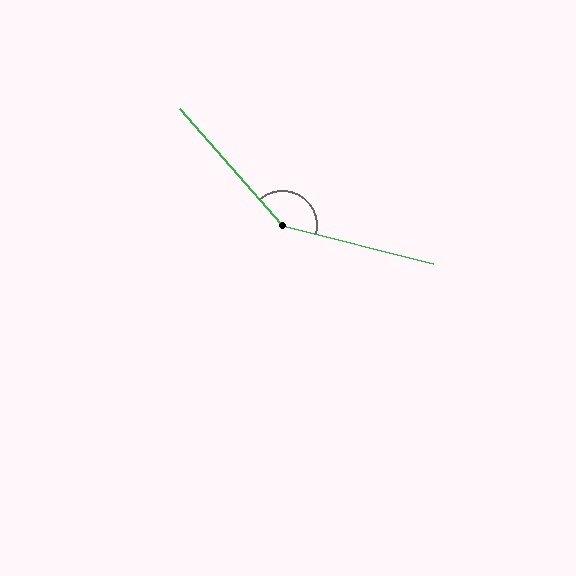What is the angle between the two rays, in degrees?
Approximately 146 degrees.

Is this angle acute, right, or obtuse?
It is obtuse.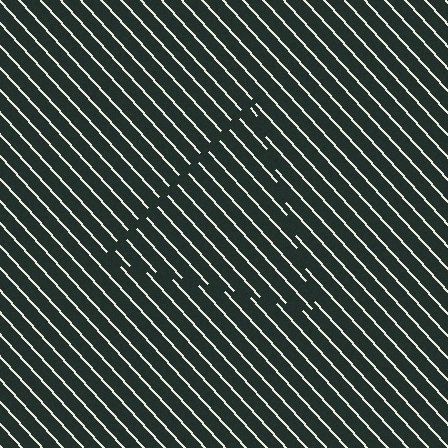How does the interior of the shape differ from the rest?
The interior of the shape contains the same grating, shifted by half a period — the contour is defined by the phase discontinuity where line-ends from the inner and outer gratings abut.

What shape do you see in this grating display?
An illusory triangle. The interior of the shape contains the same grating, shifted by half a period — the contour is defined by the phase discontinuity where line-ends from the inner and outer gratings abut.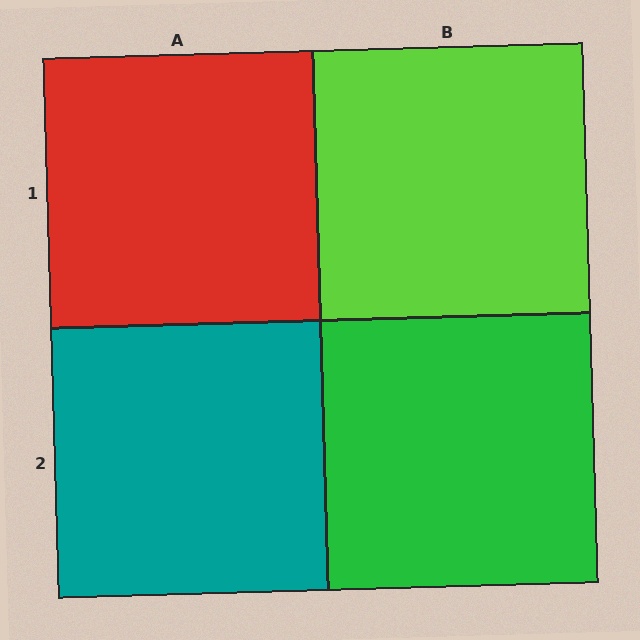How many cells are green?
1 cell is green.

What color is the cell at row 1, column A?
Red.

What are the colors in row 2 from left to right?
Teal, green.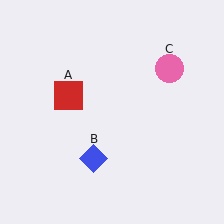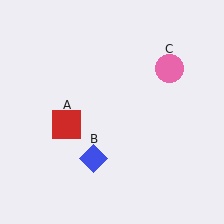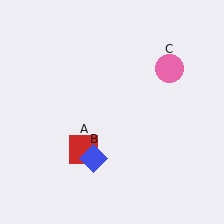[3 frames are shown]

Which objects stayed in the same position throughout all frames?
Blue diamond (object B) and pink circle (object C) remained stationary.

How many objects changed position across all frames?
1 object changed position: red square (object A).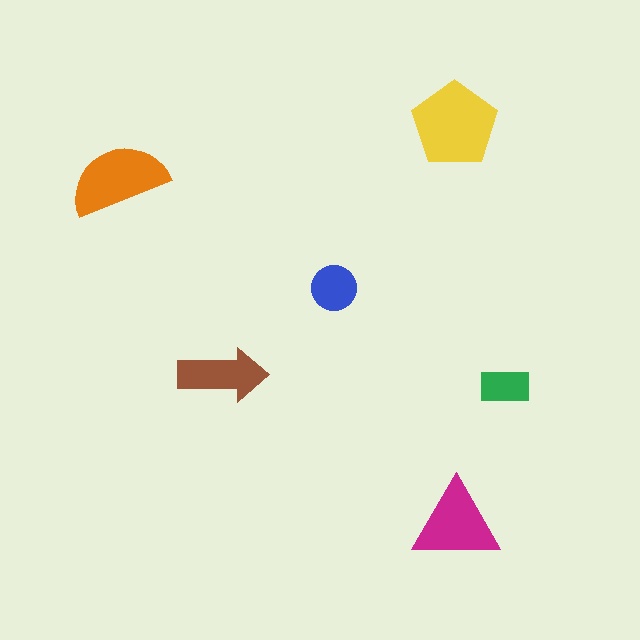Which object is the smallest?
The green rectangle.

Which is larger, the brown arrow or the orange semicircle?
The orange semicircle.